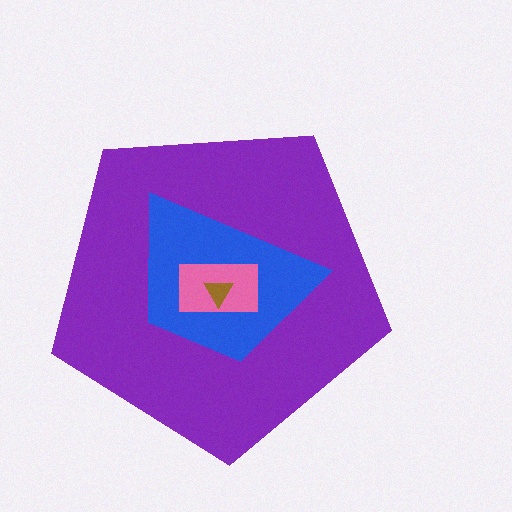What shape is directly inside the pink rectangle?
The brown triangle.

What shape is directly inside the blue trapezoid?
The pink rectangle.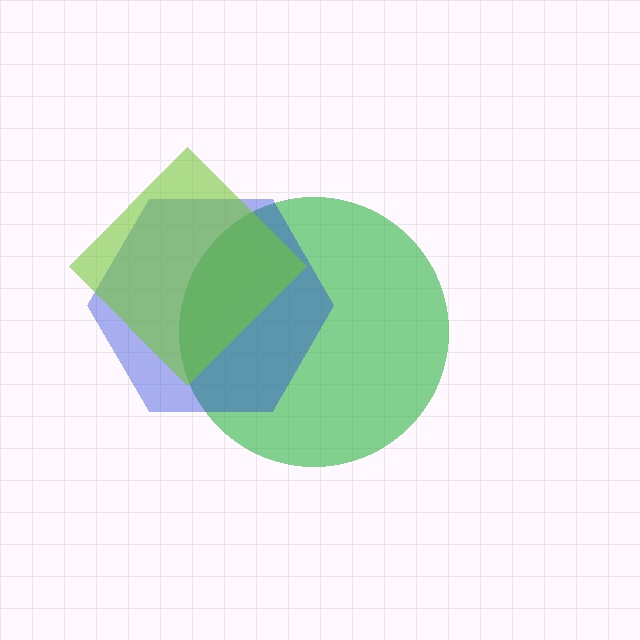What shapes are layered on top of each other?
The layered shapes are: a green circle, a blue hexagon, a lime diamond.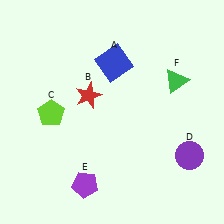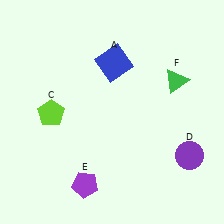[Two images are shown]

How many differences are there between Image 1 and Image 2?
There is 1 difference between the two images.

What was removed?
The red star (B) was removed in Image 2.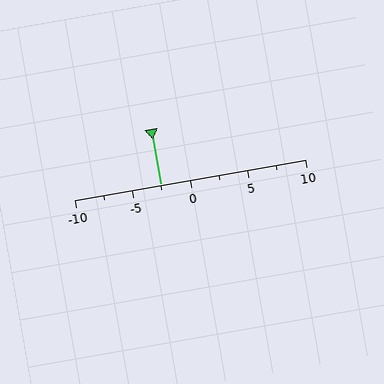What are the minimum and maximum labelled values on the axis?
The axis runs from -10 to 10.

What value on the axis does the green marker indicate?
The marker indicates approximately -2.5.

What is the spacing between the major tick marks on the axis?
The major ticks are spaced 5 apart.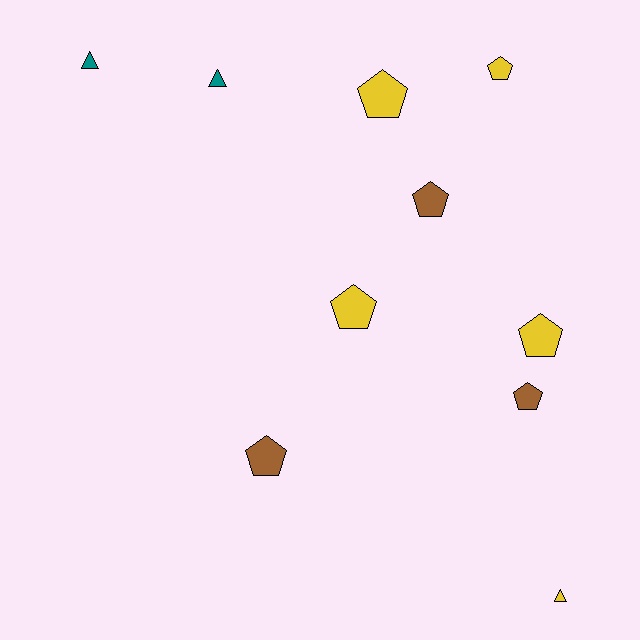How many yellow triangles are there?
There is 1 yellow triangle.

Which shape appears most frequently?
Pentagon, with 7 objects.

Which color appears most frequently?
Yellow, with 5 objects.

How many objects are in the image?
There are 10 objects.